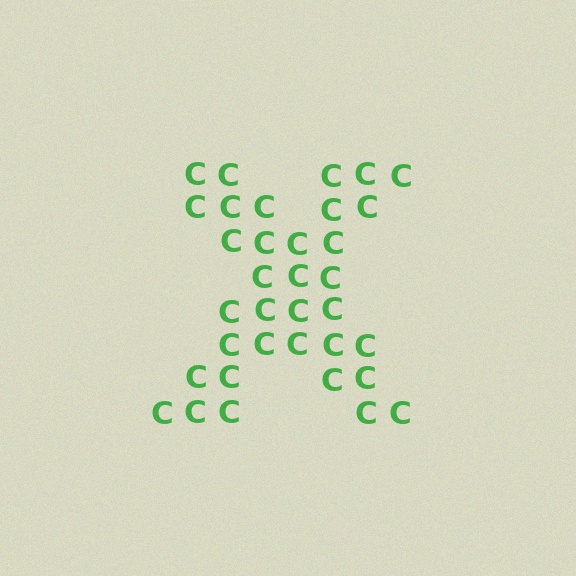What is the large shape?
The large shape is the letter X.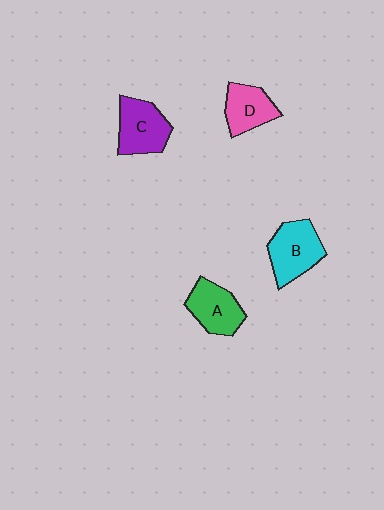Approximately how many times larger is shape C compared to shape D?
Approximately 1.2 times.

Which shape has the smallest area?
Shape D (pink).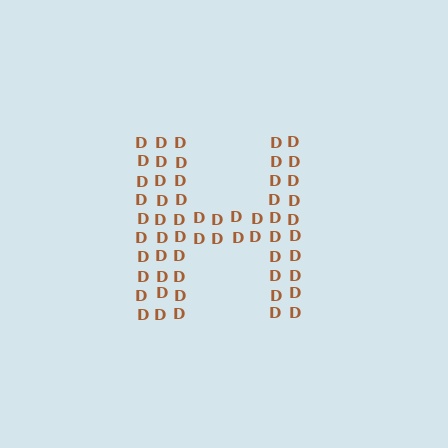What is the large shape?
The large shape is the letter H.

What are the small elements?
The small elements are letter D's.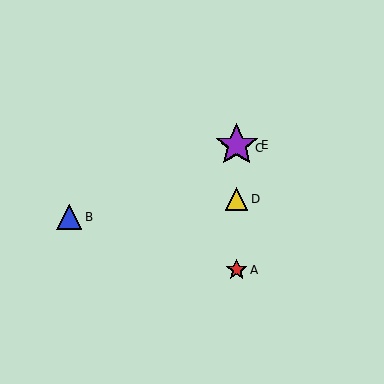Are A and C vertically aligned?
Yes, both are at x≈237.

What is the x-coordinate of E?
Object E is at x≈237.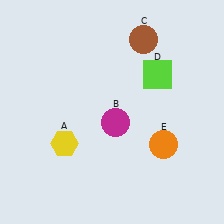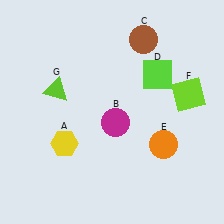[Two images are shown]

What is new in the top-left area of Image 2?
A lime triangle (G) was added in the top-left area of Image 2.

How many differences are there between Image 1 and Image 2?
There are 2 differences between the two images.